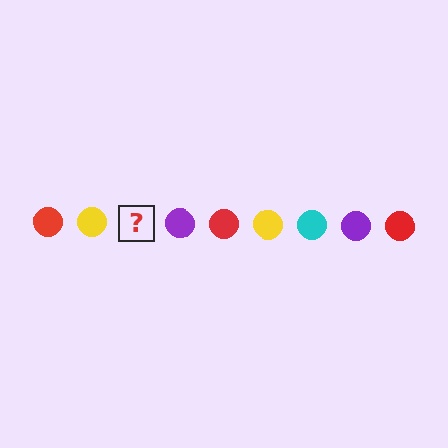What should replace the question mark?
The question mark should be replaced with a cyan circle.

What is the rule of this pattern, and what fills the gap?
The rule is that the pattern cycles through red, yellow, cyan, purple circles. The gap should be filled with a cyan circle.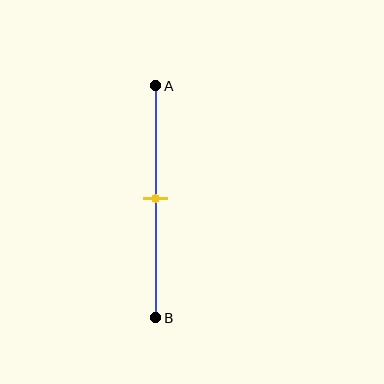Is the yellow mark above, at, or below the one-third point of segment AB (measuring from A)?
The yellow mark is below the one-third point of segment AB.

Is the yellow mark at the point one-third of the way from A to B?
No, the mark is at about 50% from A, not at the 33% one-third point.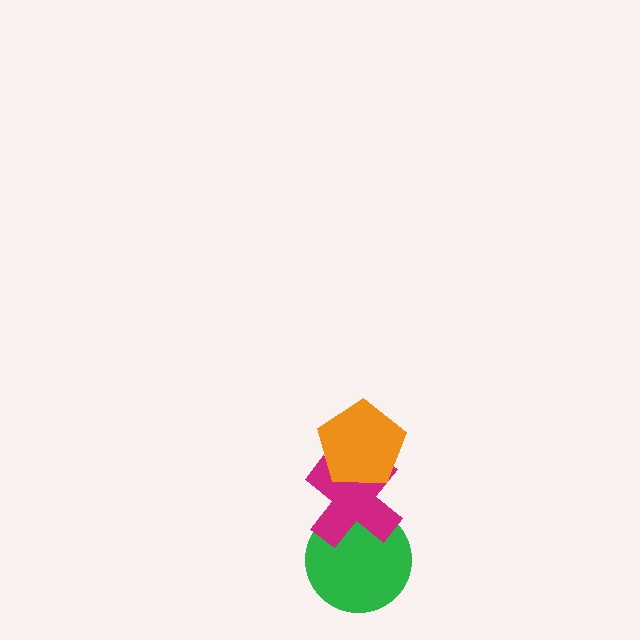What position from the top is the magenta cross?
The magenta cross is 2nd from the top.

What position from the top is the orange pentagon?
The orange pentagon is 1st from the top.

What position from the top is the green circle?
The green circle is 3rd from the top.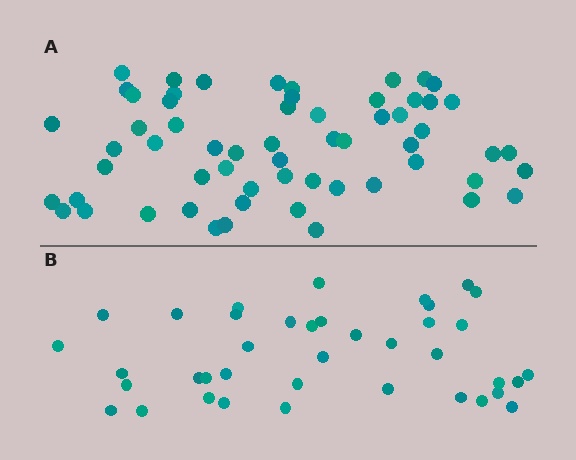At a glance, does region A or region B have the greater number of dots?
Region A (the top region) has more dots.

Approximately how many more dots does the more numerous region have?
Region A has approximately 20 more dots than region B.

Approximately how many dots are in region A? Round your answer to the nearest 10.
About 60 dots.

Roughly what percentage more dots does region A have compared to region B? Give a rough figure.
About 55% more.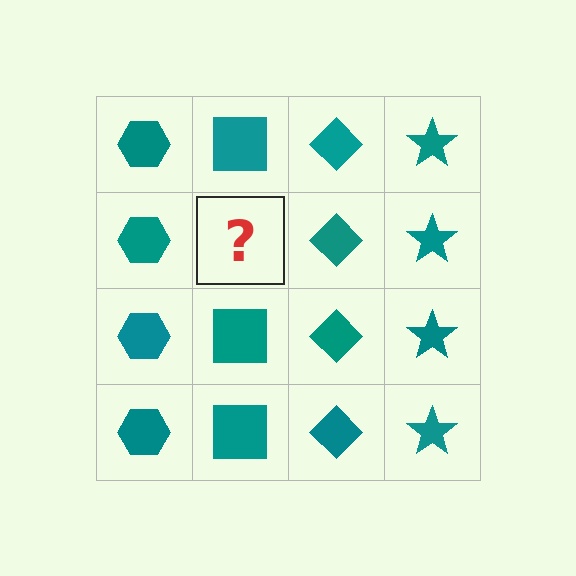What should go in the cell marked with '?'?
The missing cell should contain a teal square.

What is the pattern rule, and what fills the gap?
The rule is that each column has a consistent shape. The gap should be filled with a teal square.